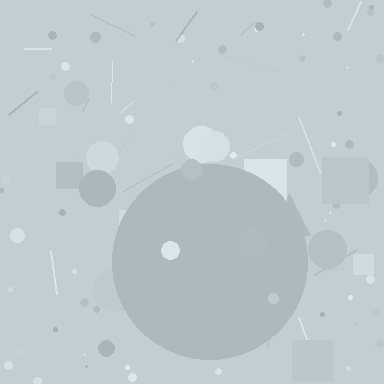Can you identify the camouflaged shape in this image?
The camouflaged shape is a circle.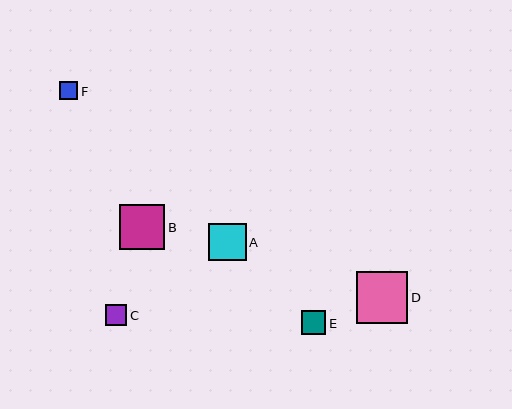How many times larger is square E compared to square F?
Square E is approximately 1.3 times the size of square F.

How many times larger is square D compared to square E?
Square D is approximately 2.2 times the size of square E.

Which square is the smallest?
Square F is the smallest with a size of approximately 18 pixels.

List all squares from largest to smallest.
From largest to smallest: D, B, A, E, C, F.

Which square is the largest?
Square D is the largest with a size of approximately 52 pixels.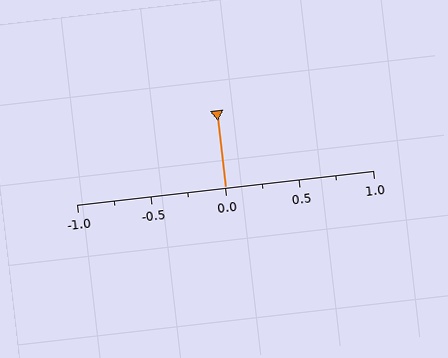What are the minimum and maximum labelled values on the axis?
The axis runs from -1.0 to 1.0.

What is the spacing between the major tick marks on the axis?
The major ticks are spaced 0.5 apart.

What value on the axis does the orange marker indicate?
The marker indicates approximately 0.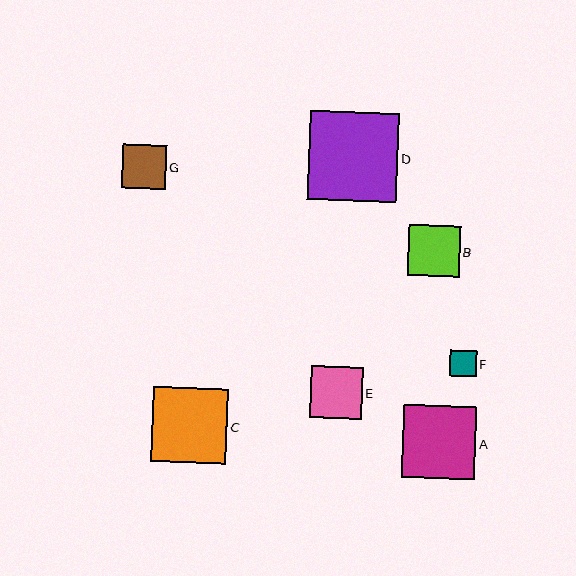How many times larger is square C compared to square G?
Square C is approximately 1.7 times the size of square G.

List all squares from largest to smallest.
From largest to smallest: D, C, A, E, B, G, F.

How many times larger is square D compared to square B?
Square D is approximately 1.7 times the size of square B.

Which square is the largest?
Square D is the largest with a size of approximately 89 pixels.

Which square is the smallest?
Square F is the smallest with a size of approximately 26 pixels.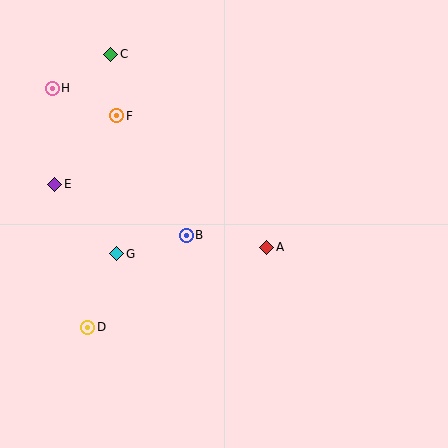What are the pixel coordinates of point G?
Point G is at (117, 254).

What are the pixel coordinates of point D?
Point D is at (88, 327).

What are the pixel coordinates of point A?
Point A is at (267, 247).